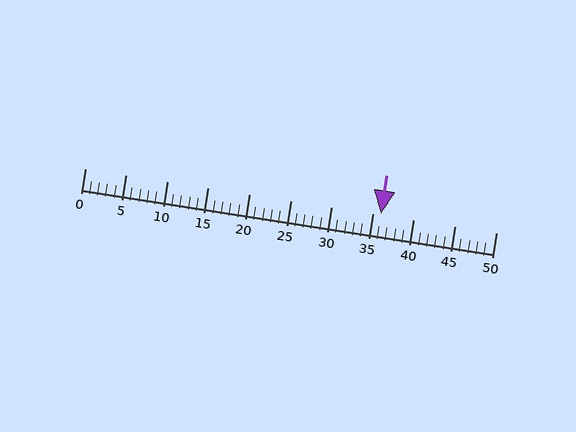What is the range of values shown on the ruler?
The ruler shows values from 0 to 50.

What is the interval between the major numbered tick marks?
The major tick marks are spaced 5 units apart.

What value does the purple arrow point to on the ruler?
The purple arrow points to approximately 36.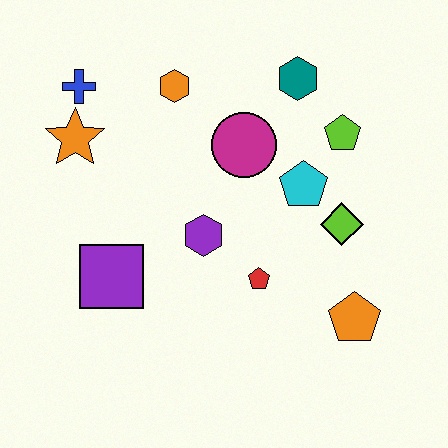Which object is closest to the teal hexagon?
The lime pentagon is closest to the teal hexagon.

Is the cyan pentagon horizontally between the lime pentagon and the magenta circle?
Yes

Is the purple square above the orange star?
No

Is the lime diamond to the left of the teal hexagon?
No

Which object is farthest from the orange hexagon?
The orange pentagon is farthest from the orange hexagon.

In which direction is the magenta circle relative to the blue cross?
The magenta circle is to the right of the blue cross.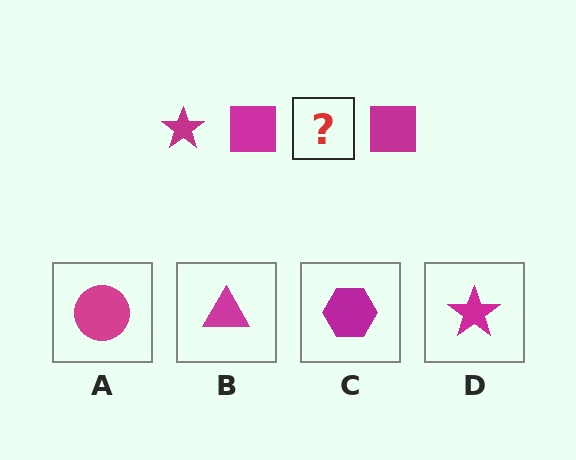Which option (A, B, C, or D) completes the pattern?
D.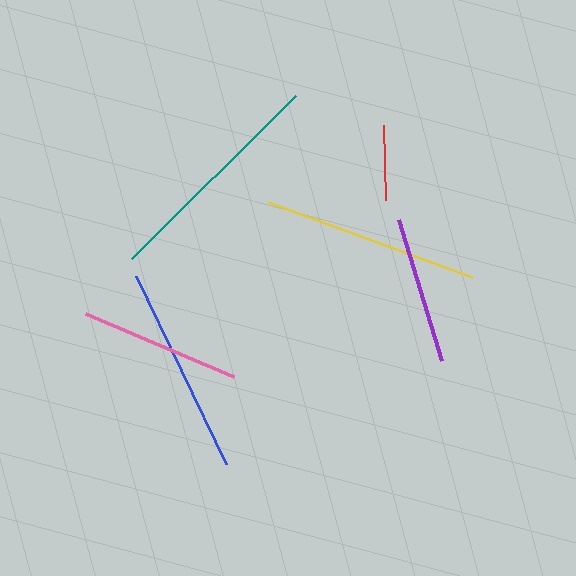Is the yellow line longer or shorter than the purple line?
The yellow line is longer than the purple line.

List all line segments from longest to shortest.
From longest to shortest: teal, yellow, blue, pink, purple, red.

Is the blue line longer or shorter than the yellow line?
The yellow line is longer than the blue line.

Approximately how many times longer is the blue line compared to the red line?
The blue line is approximately 2.8 times the length of the red line.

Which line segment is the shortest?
The red line is the shortest at approximately 75 pixels.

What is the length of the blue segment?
The blue segment is approximately 209 pixels long.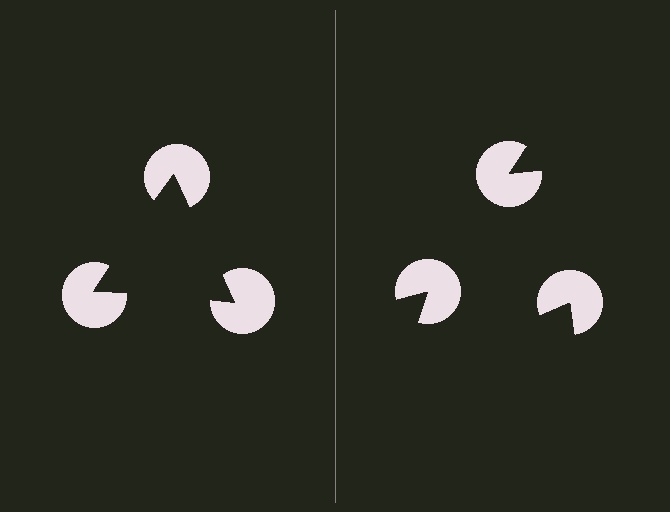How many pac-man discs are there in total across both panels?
6 — 3 on each side.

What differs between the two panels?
The pac-man discs are positioned identically on both sides; only the wedge orientations differ. On the left they align to a triangle; on the right they are misaligned.